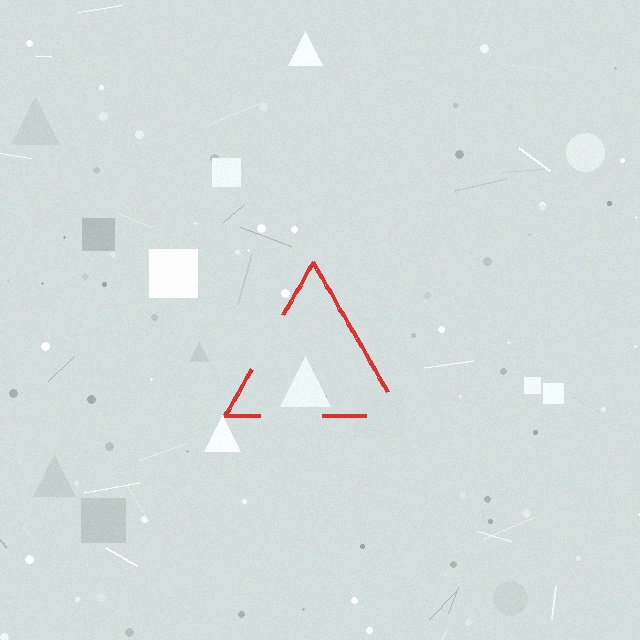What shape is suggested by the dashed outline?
The dashed outline suggests a triangle.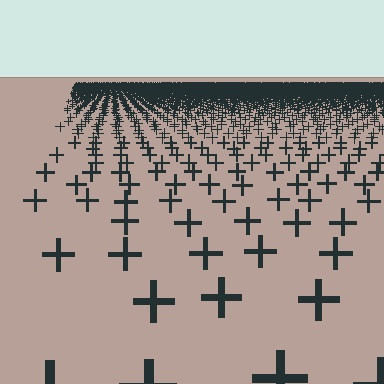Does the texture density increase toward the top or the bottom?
Density increases toward the top.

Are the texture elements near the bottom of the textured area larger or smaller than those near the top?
Larger. Near the bottom, elements are closer to the viewer and appear at a bigger on-screen size.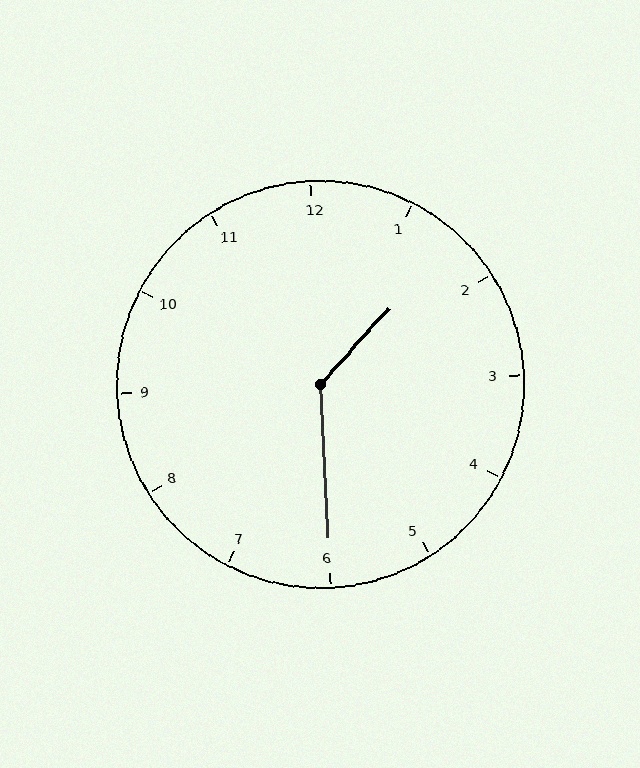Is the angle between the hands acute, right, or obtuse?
It is obtuse.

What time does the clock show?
1:30.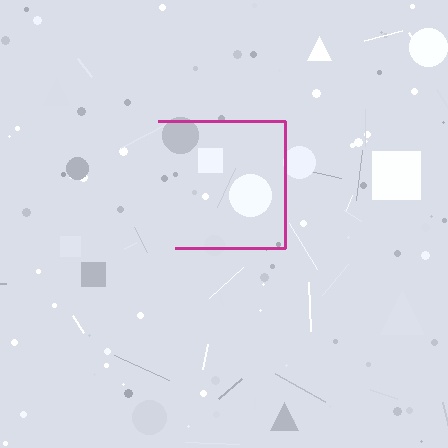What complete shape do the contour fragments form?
The contour fragments form a square.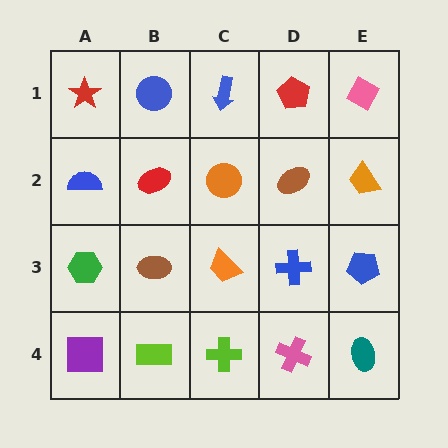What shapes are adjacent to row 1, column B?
A red ellipse (row 2, column B), a red star (row 1, column A), a blue arrow (row 1, column C).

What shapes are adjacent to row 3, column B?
A red ellipse (row 2, column B), a lime rectangle (row 4, column B), a green hexagon (row 3, column A), an orange trapezoid (row 3, column C).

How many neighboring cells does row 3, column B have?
4.